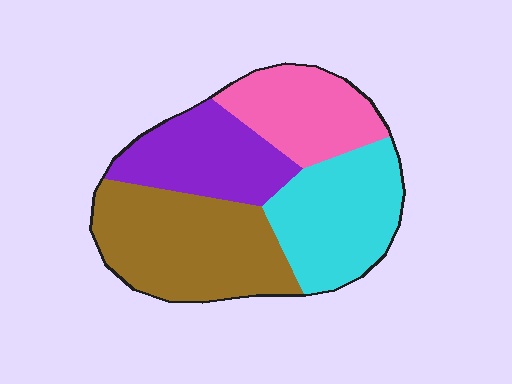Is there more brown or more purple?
Brown.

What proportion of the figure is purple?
Purple covers 21% of the figure.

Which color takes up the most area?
Brown, at roughly 35%.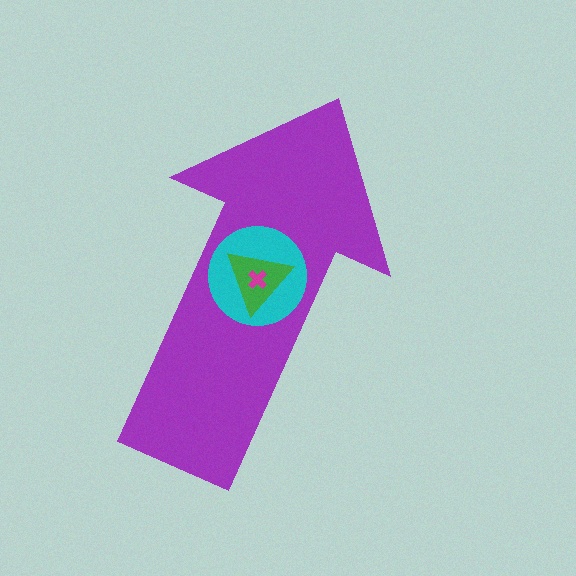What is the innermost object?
The magenta cross.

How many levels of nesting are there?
4.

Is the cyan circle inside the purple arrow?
Yes.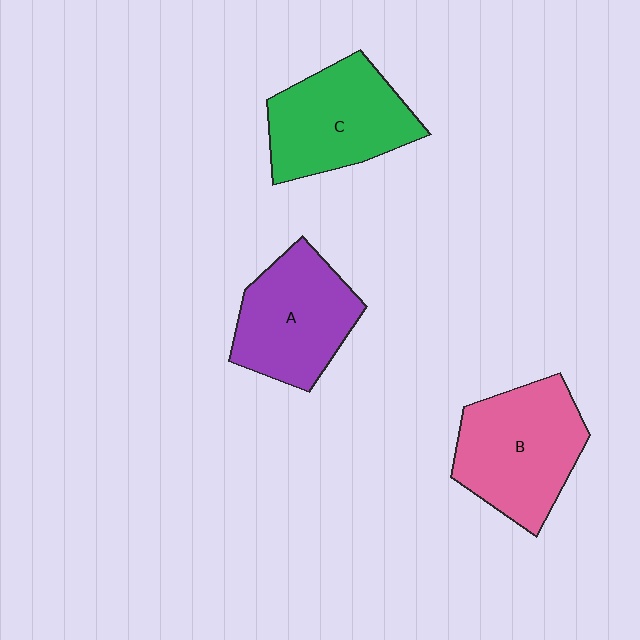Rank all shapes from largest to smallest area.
From largest to smallest: B (pink), C (green), A (purple).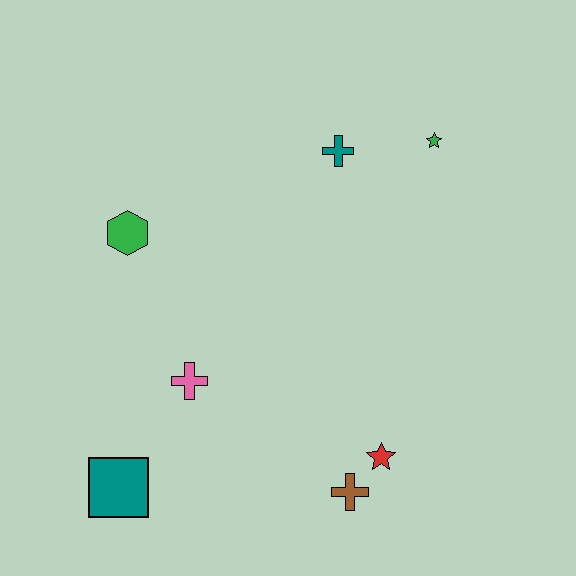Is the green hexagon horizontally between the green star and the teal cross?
No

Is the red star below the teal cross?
Yes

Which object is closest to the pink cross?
The teal square is closest to the pink cross.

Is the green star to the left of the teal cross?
No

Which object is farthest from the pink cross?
The green star is farthest from the pink cross.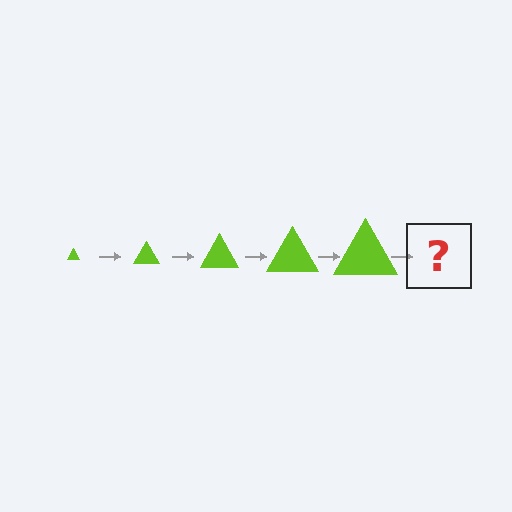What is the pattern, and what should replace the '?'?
The pattern is that the triangle gets progressively larger each step. The '?' should be a lime triangle, larger than the previous one.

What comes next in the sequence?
The next element should be a lime triangle, larger than the previous one.